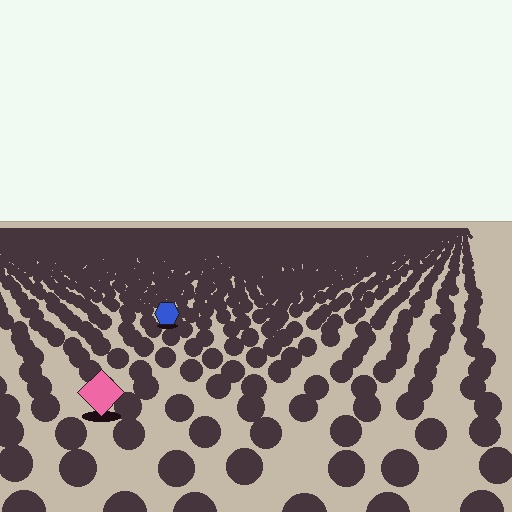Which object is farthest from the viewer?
The blue hexagon is farthest from the viewer. It appears smaller and the ground texture around it is denser.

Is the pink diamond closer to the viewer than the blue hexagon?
Yes. The pink diamond is closer — you can tell from the texture gradient: the ground texture is coarser near it.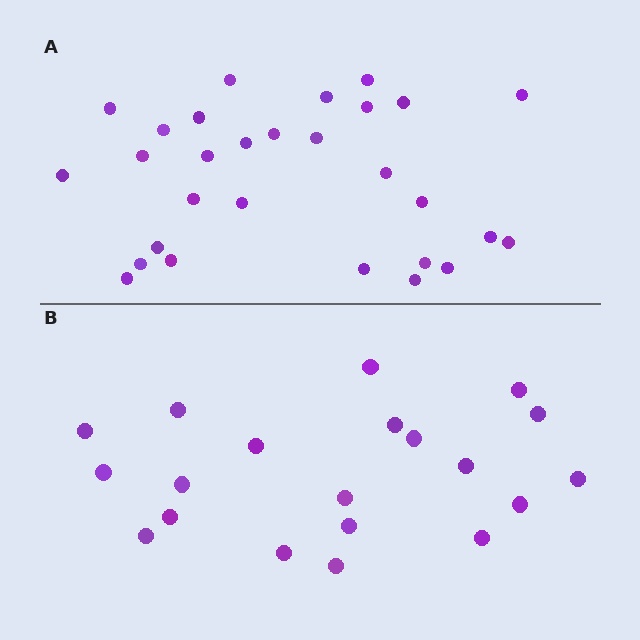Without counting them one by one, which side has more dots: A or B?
Region A (the top region) has more dots.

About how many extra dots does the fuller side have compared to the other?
Region A has roughly 8 or so more dots than region B.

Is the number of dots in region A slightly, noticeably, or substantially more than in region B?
Region A has substantially more. The ratio is roughly 1.4 to 1.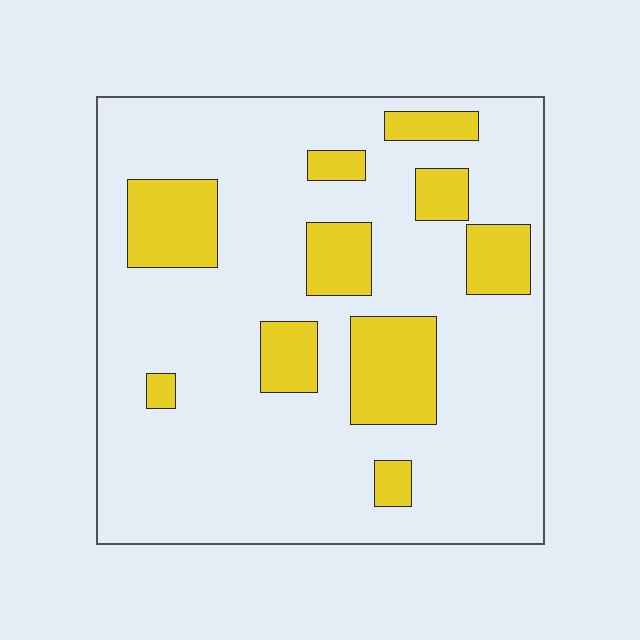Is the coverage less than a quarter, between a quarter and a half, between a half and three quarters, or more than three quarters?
Less than a quarter.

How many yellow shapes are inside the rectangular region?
10.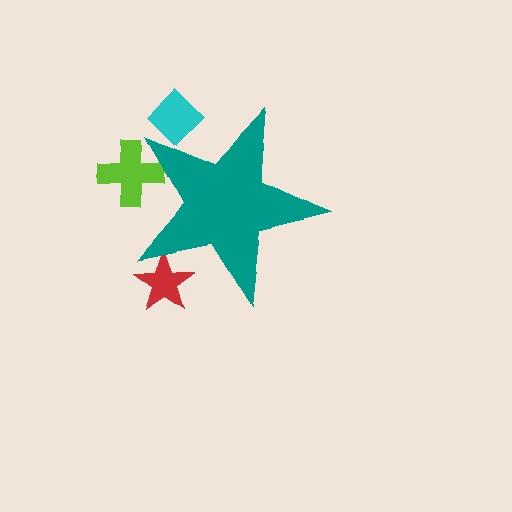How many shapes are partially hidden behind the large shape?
3 shapes are partially hidden.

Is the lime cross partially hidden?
Yes, the lime cross is partially hidden behind the teal star.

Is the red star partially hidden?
Yes, the red star is partially hidden behind the teal star.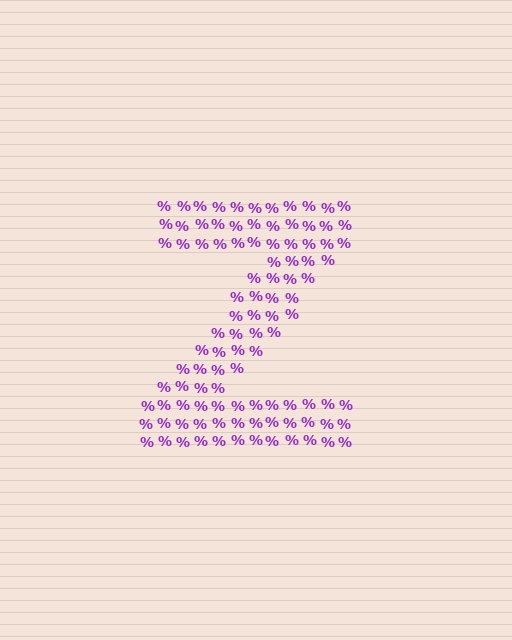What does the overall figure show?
The overall figure shows the letter Z.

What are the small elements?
The small elements are percent signs.